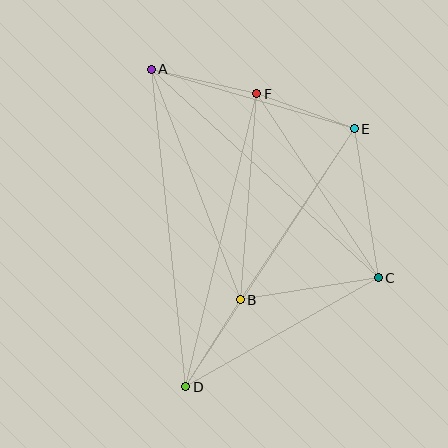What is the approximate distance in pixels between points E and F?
The distance between E and F is approximately 104 pixels.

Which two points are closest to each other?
Points B and D are closest to each other.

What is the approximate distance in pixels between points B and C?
The distance between B and C is approximately 140 pixels.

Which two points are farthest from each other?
Points A and D are farthest from each other.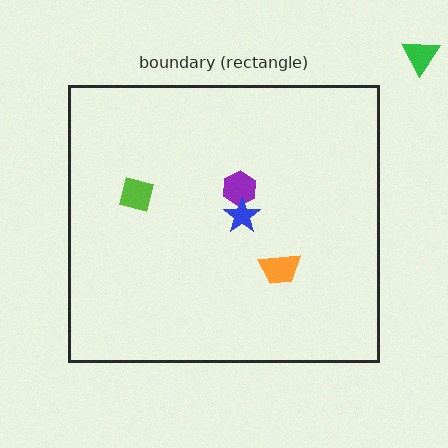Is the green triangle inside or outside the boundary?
Outside.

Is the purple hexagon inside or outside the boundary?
Inside.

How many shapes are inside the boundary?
4 inside, 1 outside.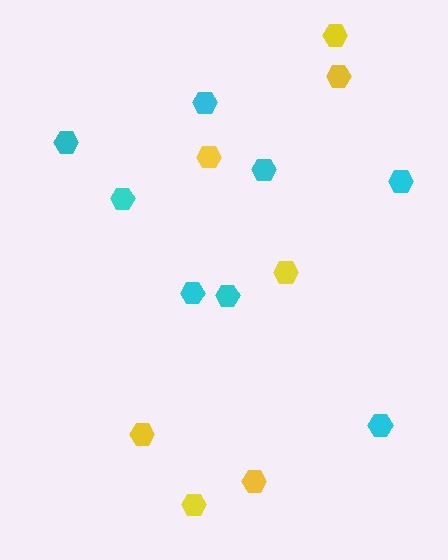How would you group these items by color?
There are 2 groups: one group of cyan hexagons (8) and one group of yellow hexagons (7).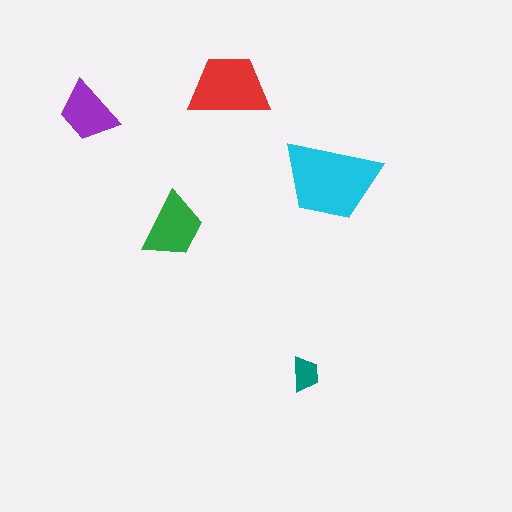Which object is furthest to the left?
The purple trapezoid is leftmost.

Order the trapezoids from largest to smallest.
the cyan one, the red one, the green one, the purple one, the teal one.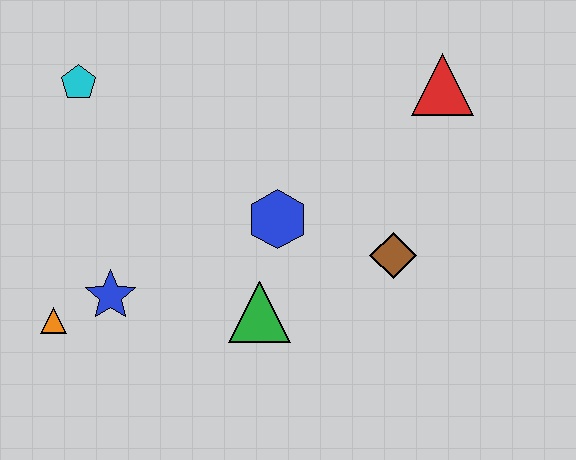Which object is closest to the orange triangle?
The blue star is closest to the orange triangle.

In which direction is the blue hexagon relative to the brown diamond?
The blue hexagon is to the left of the brown diamond.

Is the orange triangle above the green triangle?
No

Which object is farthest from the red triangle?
The orange triangle is farthest from the red triangle.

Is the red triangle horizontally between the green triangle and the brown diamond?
No